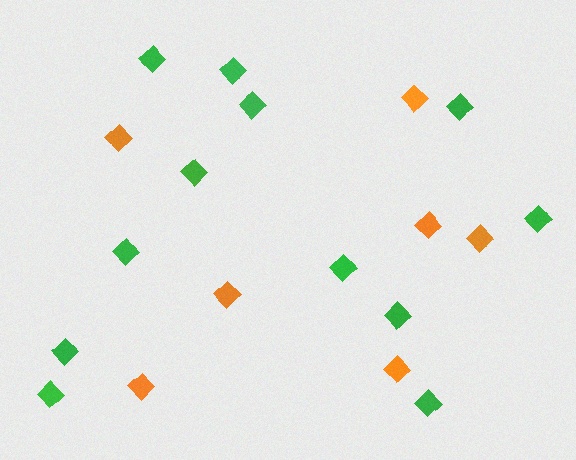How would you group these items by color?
There are 2 groups: one group of green diamonds (12) and one group of orange diamonds (7).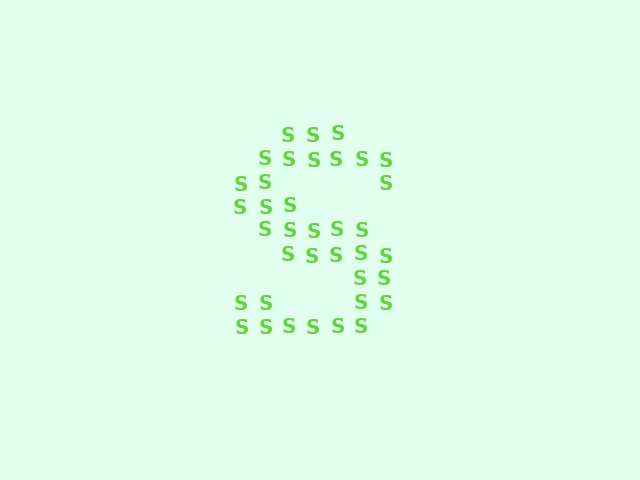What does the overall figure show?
The overall figure shows the letter S.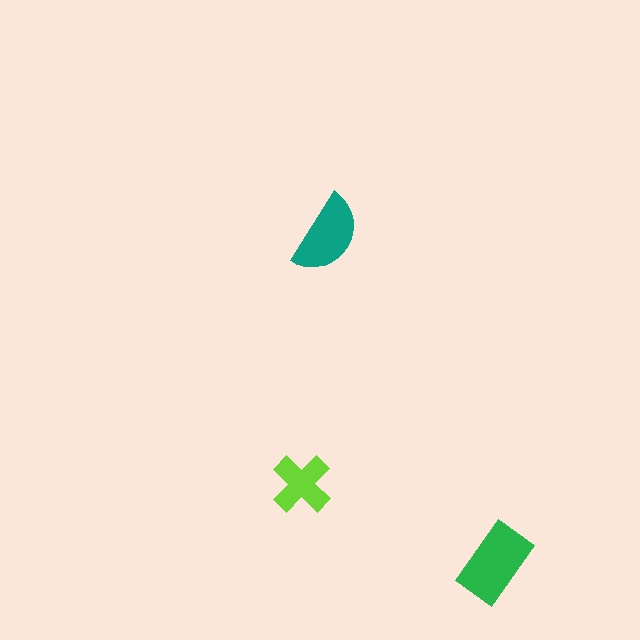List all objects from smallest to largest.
The lime cross, the teal semicircle, the green rectangle.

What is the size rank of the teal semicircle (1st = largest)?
2nd.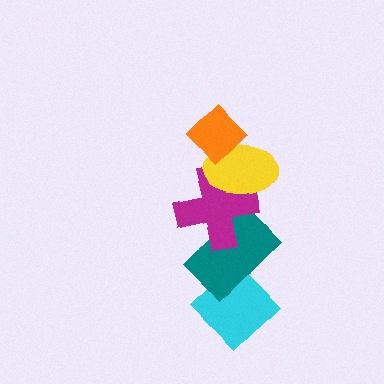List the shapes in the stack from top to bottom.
From top to bottom: the orange diamond, the yellow ellipse, the magenta cross, the teal rectangle, the cyan diamond.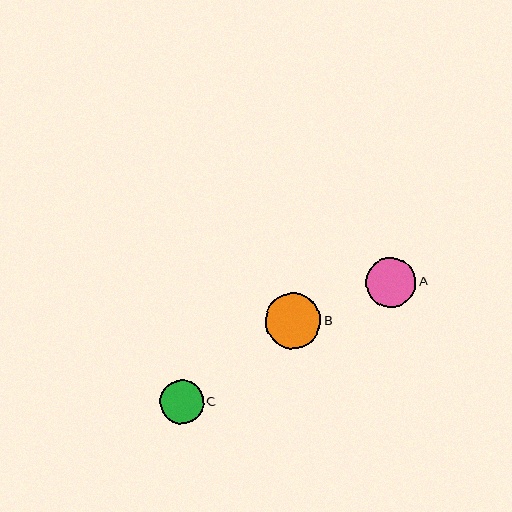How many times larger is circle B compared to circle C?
Circle B is approximately 1.3 times the size of circle C.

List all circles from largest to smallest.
From largest to smallest: B, A, C.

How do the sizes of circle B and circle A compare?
Circle B and circle A are approximately the same size.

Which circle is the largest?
Circle B is the largest with a size of approximately 56 pixels.